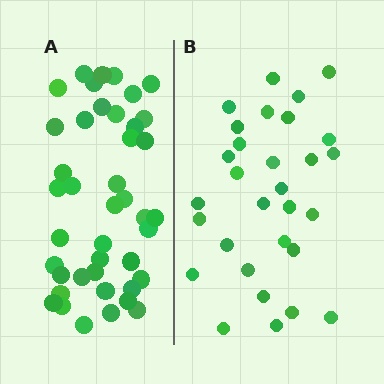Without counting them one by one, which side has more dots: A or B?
Region A (the left region) has more dots.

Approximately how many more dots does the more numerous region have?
Region A has roughly 12 or so more dots than region B.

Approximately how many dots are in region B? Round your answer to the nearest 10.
About 30 dots.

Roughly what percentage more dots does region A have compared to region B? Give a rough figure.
About 40% more.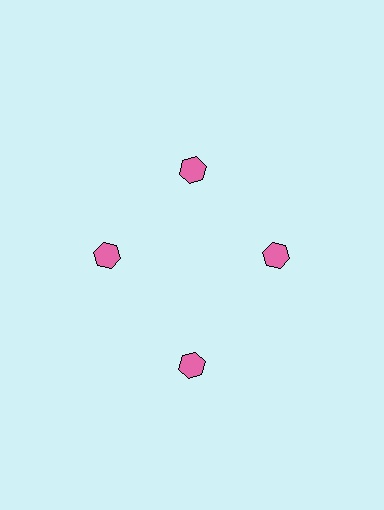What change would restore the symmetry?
The symmetry would be restored by moving it inward, back onto the ring so that all 4 hexagons sit at equal angles and equal distance from the center.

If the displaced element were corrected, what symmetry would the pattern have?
It would have 4-fold rotational symmetry — the pattern would map onto itself every 90 degrees.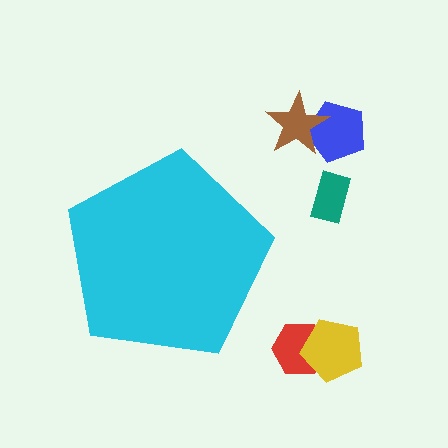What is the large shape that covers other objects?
A cyan pentagon.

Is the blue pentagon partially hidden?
No, the blue pentagon is fully visible.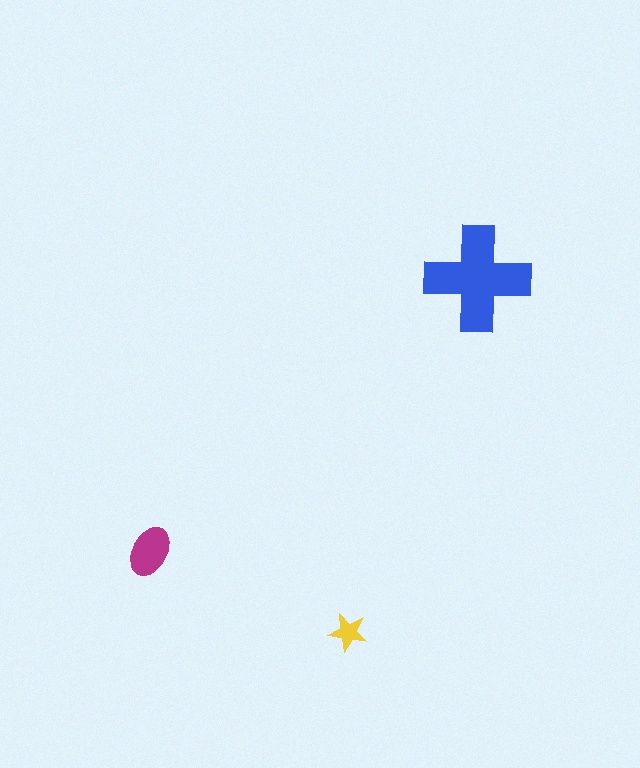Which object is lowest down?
The yellow star is bottommost.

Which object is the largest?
The blue cross.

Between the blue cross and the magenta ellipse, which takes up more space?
The blue cross.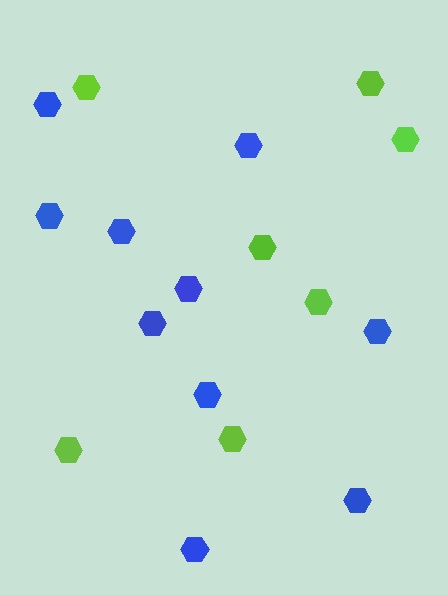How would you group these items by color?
There are 2 groups: one group of lime hexagons (7) and one group of blue hexagons (10).